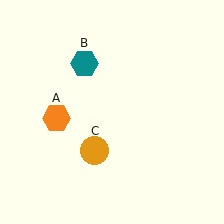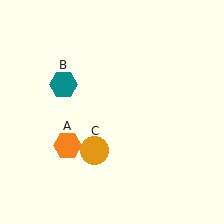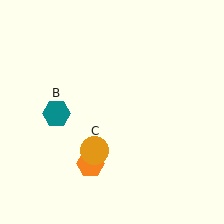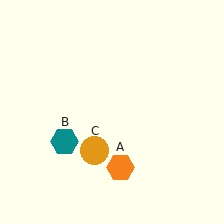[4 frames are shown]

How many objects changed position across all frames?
2 objects changed position: orange hexagon (object A), teal hexagon (object B).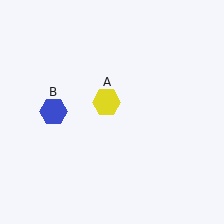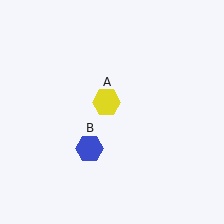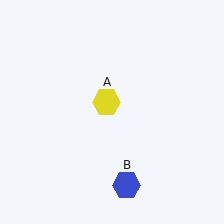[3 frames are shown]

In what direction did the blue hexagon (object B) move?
The blue hexagon (object B) moved down and to the right.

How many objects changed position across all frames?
1 object changed position: blue hexagon (object B).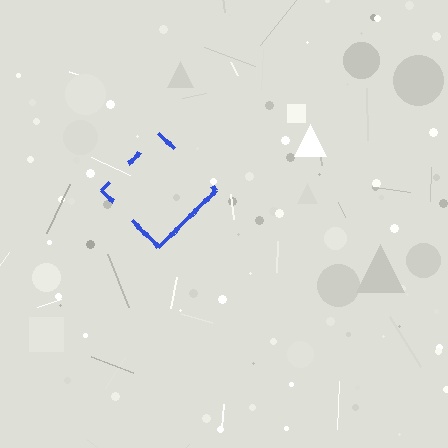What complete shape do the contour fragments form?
The contour fragments form a diamond.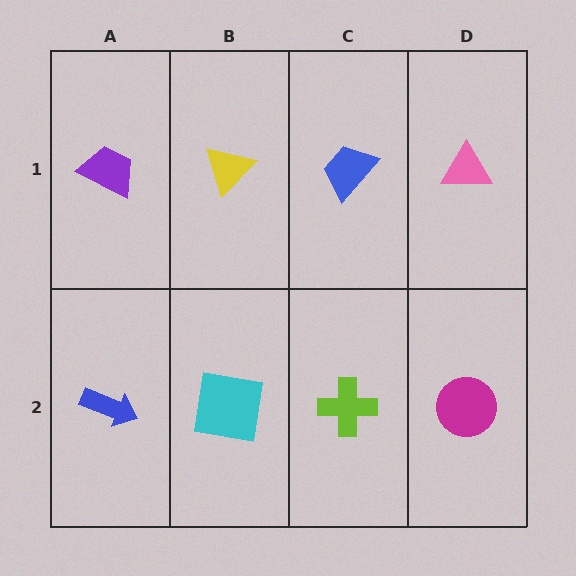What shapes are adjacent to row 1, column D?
A magenta circle (row 2, column D), a blue trapezoid (row 1, column C).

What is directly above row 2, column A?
A purple trapezoid.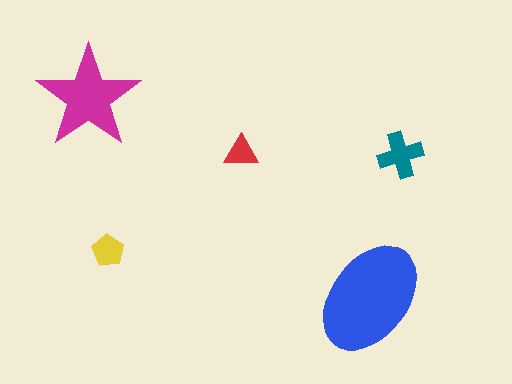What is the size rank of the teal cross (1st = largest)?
3rd.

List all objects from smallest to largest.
The red triangle, the yellow pentagon, the teal cross, the magenta star, the blue ellipse.